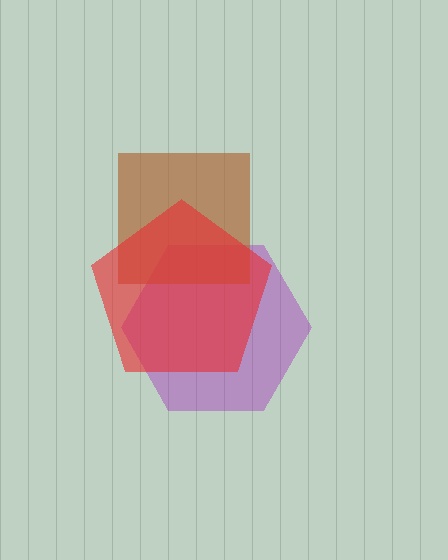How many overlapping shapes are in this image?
There are 3 overlapping shapes in the image.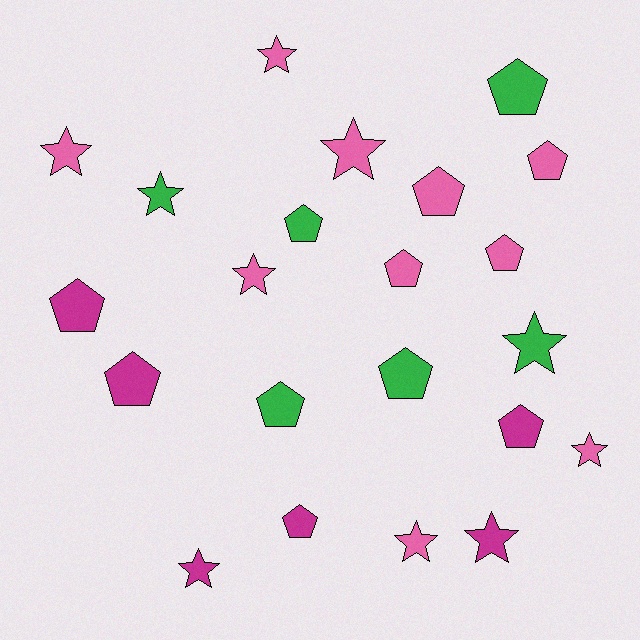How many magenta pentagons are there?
There are 4 magenta pentagons.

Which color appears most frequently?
Pink, with 10 objects.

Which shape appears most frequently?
Pentagon, with 12 objects.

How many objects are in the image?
There are 22 objects.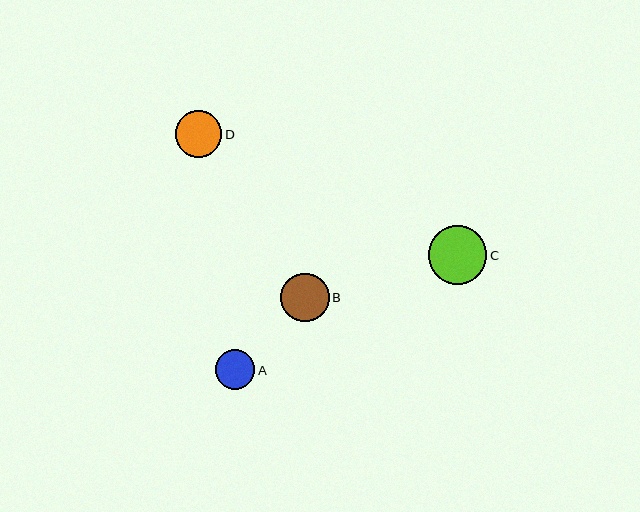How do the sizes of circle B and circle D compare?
Circle B and circle D are approximately the same size.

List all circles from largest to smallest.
From largest to smallest: C, B, D, A.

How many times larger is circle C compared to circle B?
Circle C is approximately 1.2 times the size of circle B.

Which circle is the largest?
Circle C is the largest with a size of approximately 58 pixels.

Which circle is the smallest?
Circle A is the smallest with a size of approximately 40 pixels.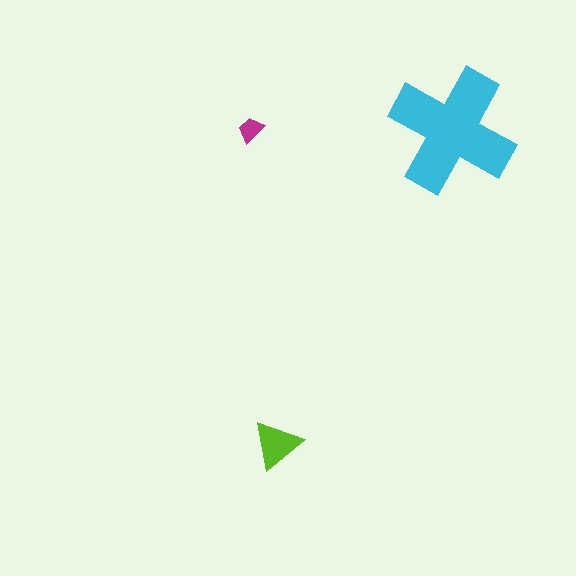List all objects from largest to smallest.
The cyan cross, the lime triangle, the magenta trapezoid.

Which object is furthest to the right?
The cyan cross is rightmost.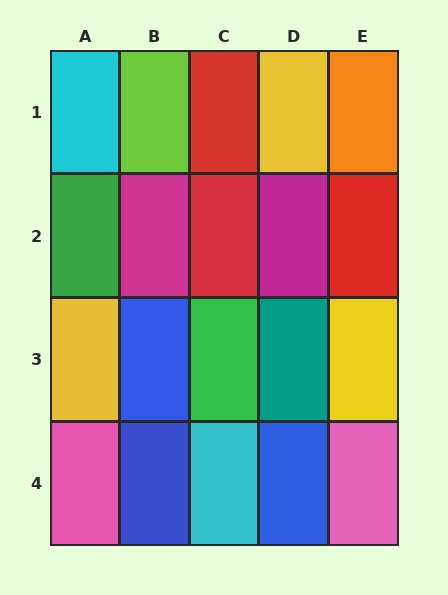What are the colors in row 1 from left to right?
Cyan, lime, red, yellow, orange.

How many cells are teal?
1 cell is teal.